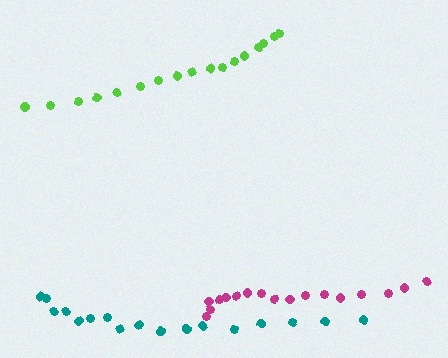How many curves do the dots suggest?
There are 3 distinct paths.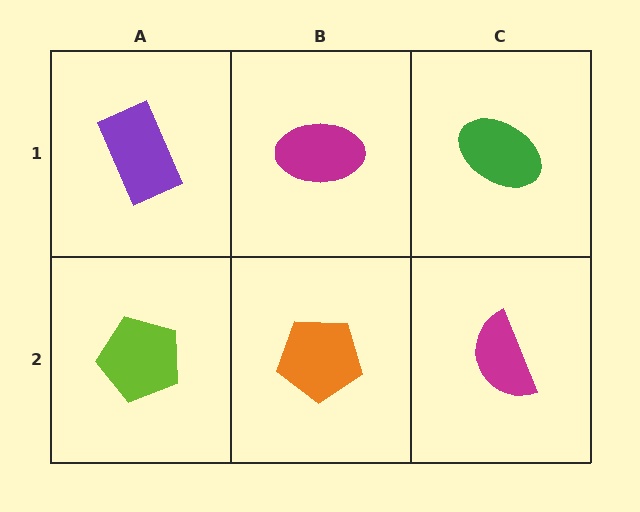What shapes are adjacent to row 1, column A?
A lime pentagon (row 2, column A), a magenta ellipse (row 1, column B).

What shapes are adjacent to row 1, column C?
A magenta semicircle (row 2, column C), a magenta ellipse (row 1, column B).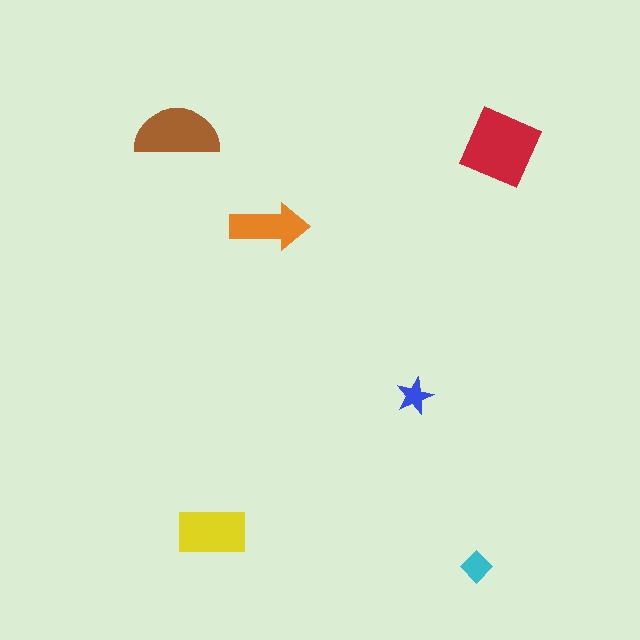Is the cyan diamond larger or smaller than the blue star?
Larger.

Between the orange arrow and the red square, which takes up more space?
The red square.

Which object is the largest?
The red square.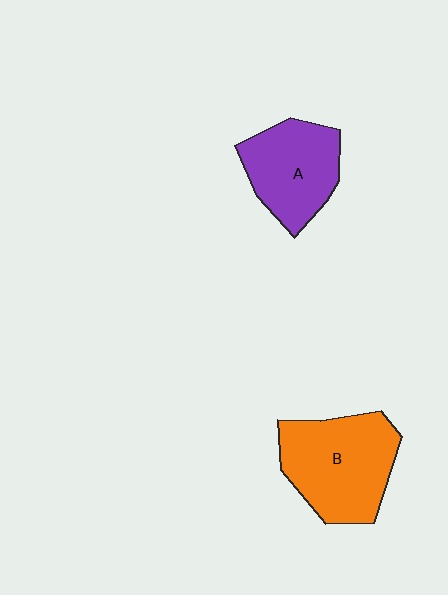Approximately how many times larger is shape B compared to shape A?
Approximately 1.3 times.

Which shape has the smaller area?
Shape A (purple).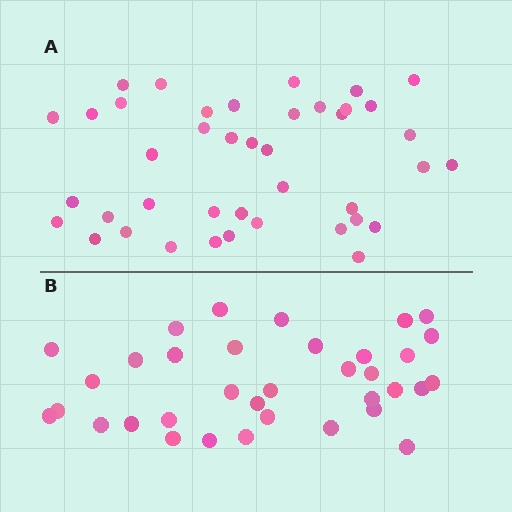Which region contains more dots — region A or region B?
Region A (the top region) has more dots.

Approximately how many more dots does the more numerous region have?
Region A has about 6 more dots than region B.